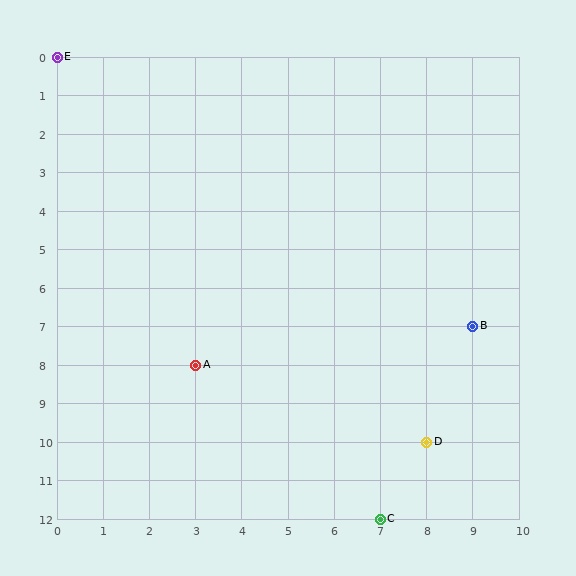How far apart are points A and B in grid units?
Points A and B are 6 columns and 1 row apart (about 6.1 grid units diagonally).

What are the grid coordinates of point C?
Point C is at grid coordinates (7, 12).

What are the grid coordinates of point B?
Point B is at grid coordinates (9, 7).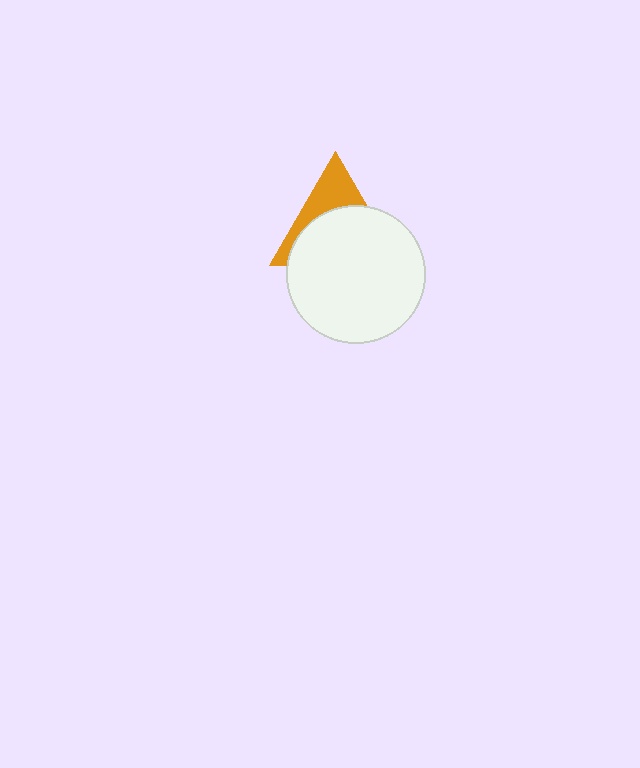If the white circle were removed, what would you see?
You would see the complete orange triangle.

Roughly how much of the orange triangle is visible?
A small part of it is visible (roughly 36%).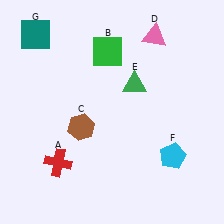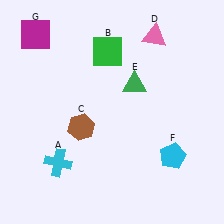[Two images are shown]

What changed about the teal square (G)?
In Image 1, G is teal. In Image 2, it changed to magenta.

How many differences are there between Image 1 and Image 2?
There are 2 differences between the two images.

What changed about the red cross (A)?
In Image 1, A is red. In Image 2, it changed to cyan.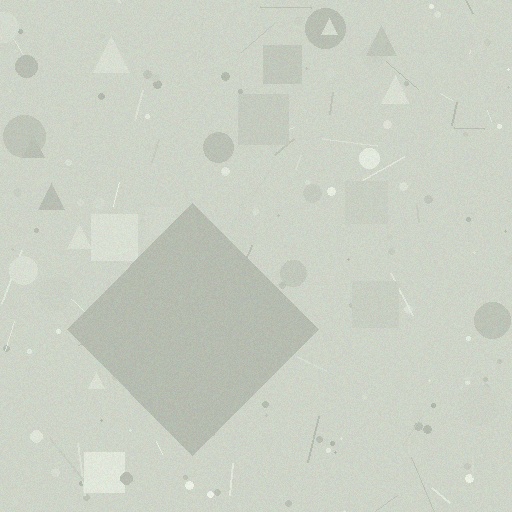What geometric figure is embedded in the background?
A diamond is embedded in the background.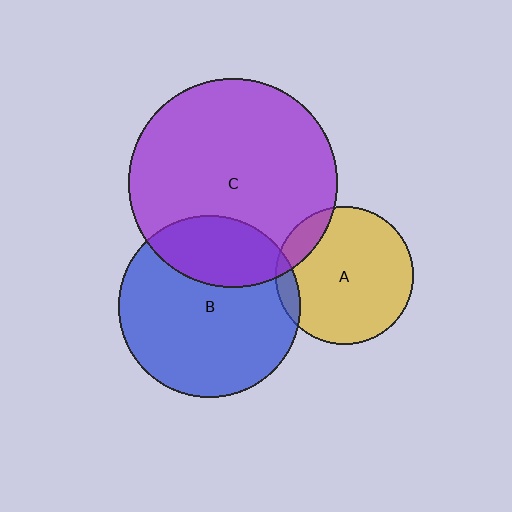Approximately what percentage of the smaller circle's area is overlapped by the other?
Approximately 10%.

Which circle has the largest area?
Circle C (purple).